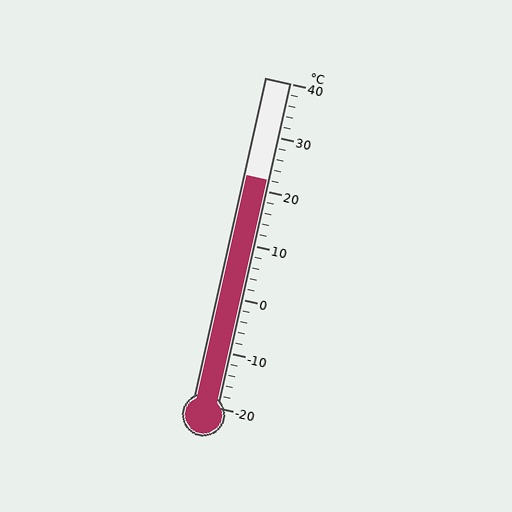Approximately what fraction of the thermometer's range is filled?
The thermometer is filled to approximately 70% of its range.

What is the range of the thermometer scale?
The thermometer scale ranges from -20°C to 40°C.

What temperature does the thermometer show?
The thermometer shows approximately 22°C.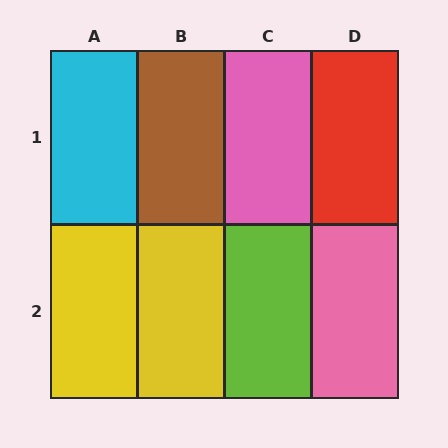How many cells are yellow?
2 cells are yellow.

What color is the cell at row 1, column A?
Cyan.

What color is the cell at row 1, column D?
Red.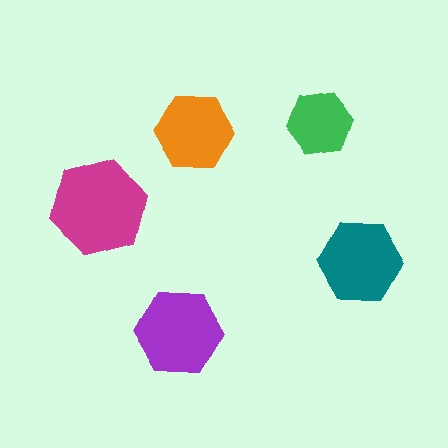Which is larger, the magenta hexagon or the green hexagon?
The magenta one.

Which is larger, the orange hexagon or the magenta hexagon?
The magenta one.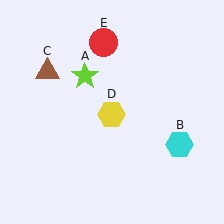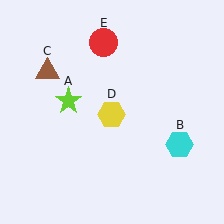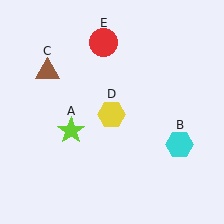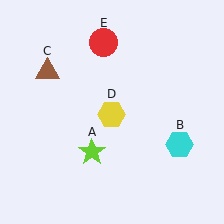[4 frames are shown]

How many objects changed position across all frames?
1 object changed position: lime star (object A).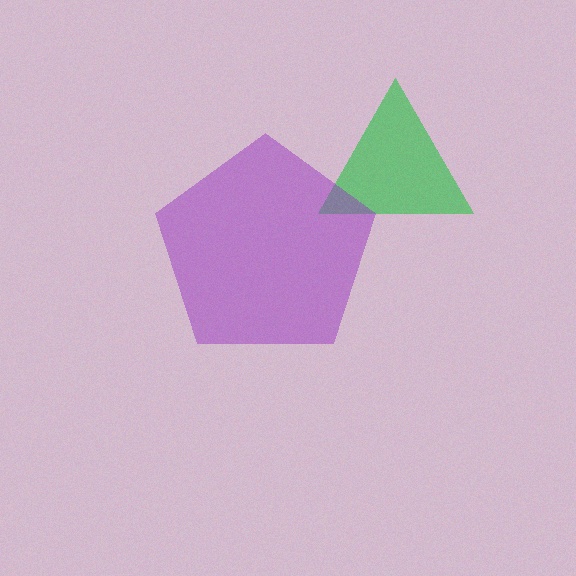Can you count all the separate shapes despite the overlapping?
Yes, there are 2 separate shapes.